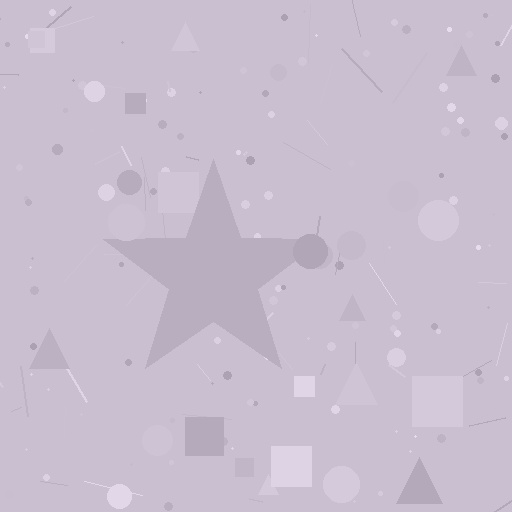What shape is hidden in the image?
A star is hidden in the image.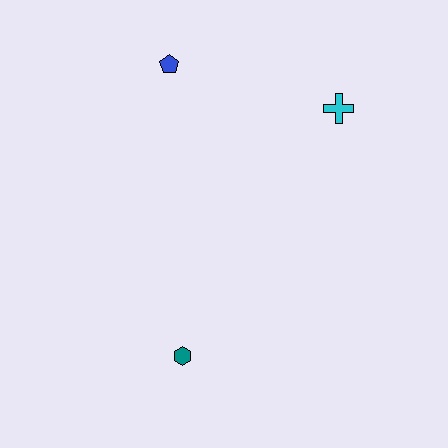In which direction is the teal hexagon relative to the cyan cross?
The teal hexagon is below the cyan cross.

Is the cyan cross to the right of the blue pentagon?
Yes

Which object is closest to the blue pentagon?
The cyan cross is closest to the blue pentagon.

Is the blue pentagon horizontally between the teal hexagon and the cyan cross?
No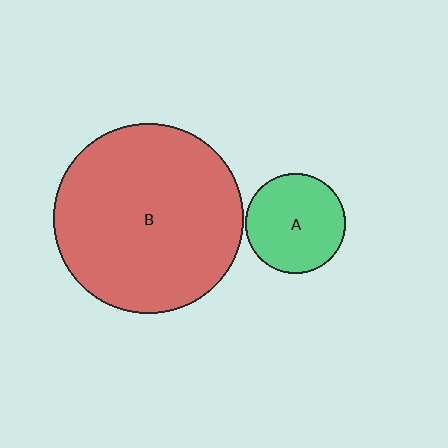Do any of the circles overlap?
No, none of the circles overlap.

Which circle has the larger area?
Circle B (red).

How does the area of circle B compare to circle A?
Approximately 3.6 times.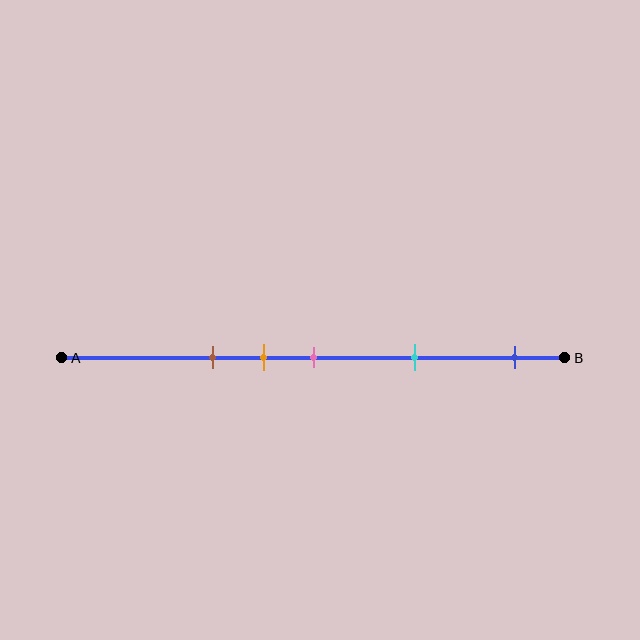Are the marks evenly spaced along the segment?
No, the marks are not evenly spaced.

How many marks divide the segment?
There are 5 marks dividing the segment.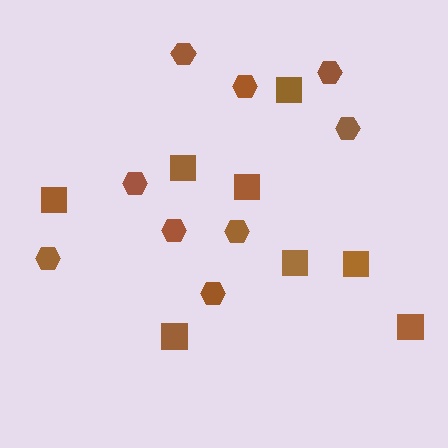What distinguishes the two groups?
There are 2 groups: one group of squares (8) and one group of hexagons (9).